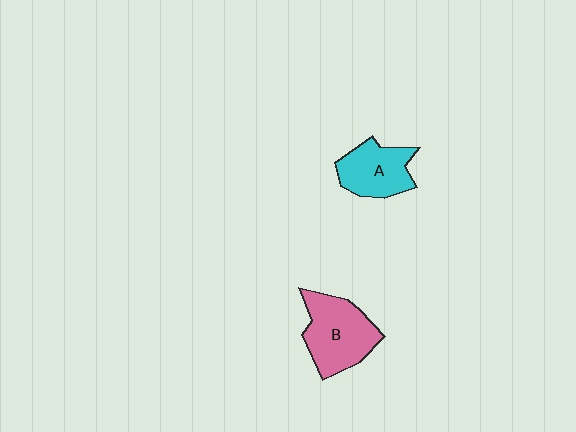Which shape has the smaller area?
Shape A (cyan).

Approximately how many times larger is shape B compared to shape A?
Approximately 1.3 times.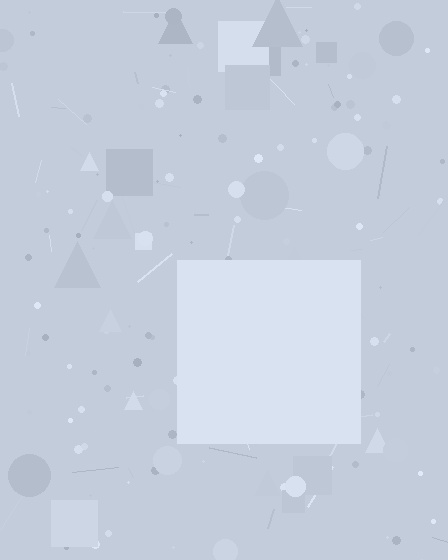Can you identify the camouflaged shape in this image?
The camouflaged shape is a square.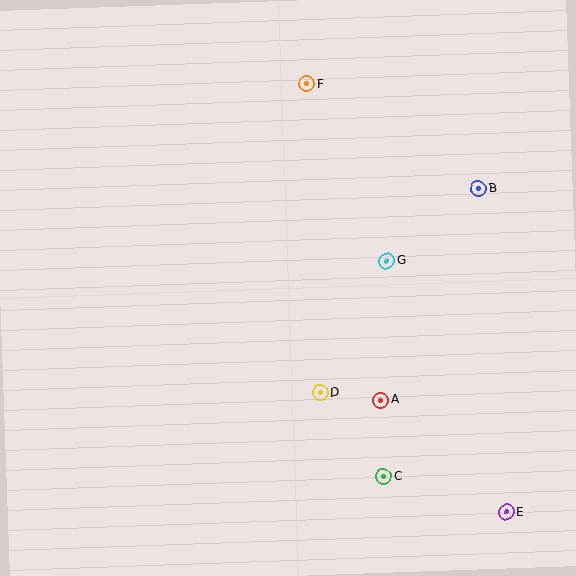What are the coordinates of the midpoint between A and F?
The midpoint between A and F is at (344, 242).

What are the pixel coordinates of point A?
Point A is at (381, 400).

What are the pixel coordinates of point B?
Point B is at (479, 189).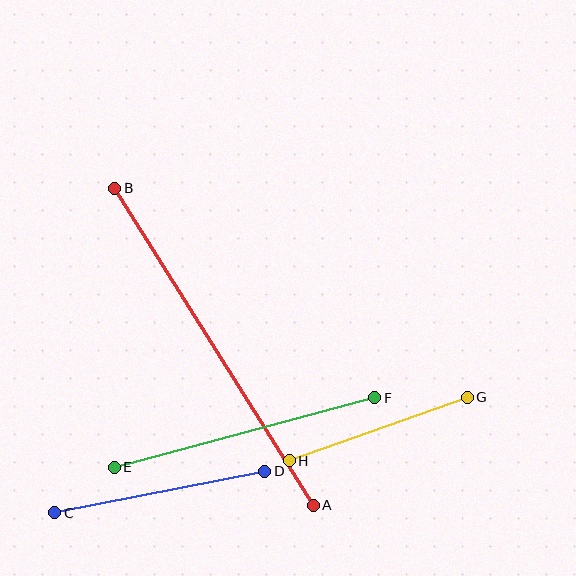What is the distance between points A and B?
The distance is approximately 374 pixels.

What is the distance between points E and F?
The distance is approximately 270 pixels.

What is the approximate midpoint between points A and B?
The midpoint is at approximately (214, 347) pixels.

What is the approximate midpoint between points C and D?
The midpoint is at approximately (160, 492) pixels.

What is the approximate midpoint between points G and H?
The midpoint is at approximately (378, 429) pixels.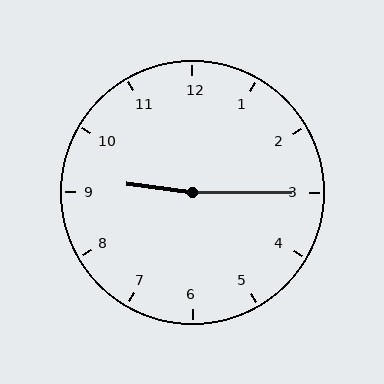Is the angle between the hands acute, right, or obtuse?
It is obtuse.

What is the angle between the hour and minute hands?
Approximately 172 degrees.